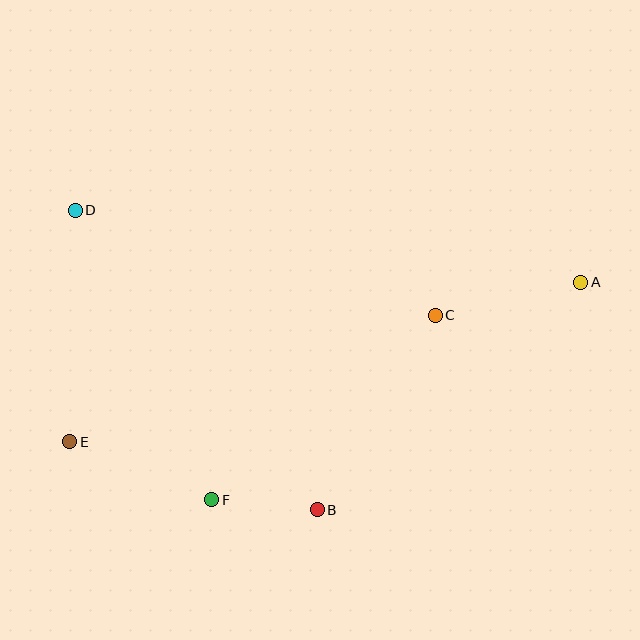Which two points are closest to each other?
Points B and F are closest to each other.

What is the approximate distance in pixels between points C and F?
The distance between C and F is approximately 290 pixels.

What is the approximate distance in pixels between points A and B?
The distance between A and B is approximately 348 pixels.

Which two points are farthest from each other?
Points A and E are farthest from each other.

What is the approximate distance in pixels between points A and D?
The distance between A and D is approximately 510 pixels.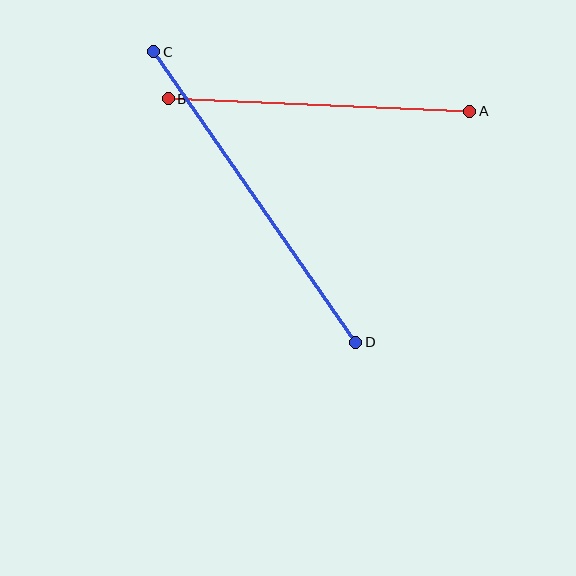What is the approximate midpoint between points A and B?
The midpoint is at approximately (319, 105) pixels.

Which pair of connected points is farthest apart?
Points C and D are farthest apart.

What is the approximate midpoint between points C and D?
The midpoint is at approximately (255, 197) pixels.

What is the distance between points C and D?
The distance is approximately 354 pixels.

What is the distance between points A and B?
The distance is approximately 302 pixels.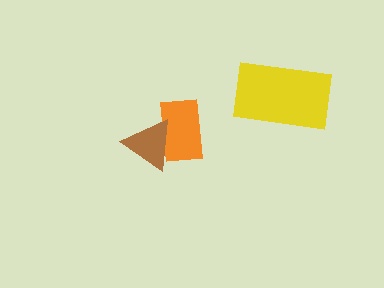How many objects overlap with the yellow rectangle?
0 objects overlap with the yellow rectangle.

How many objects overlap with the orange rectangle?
1 object overlaps with the orange rectangle.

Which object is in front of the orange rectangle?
The brown triangle is in front of the orange rectangle.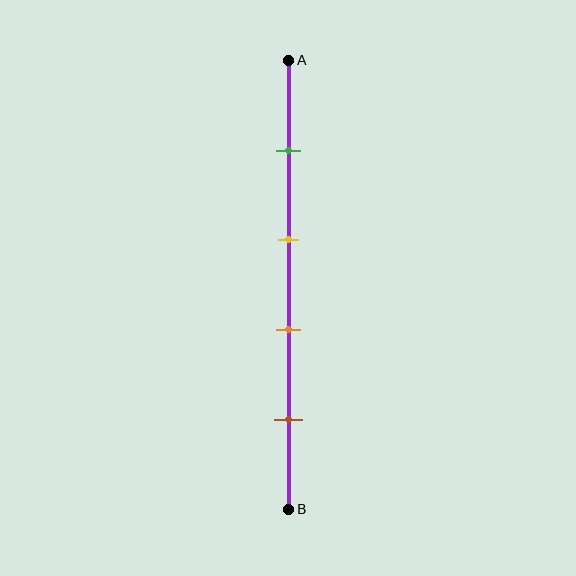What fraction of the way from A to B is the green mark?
The green mark is approximately 20% (0.2) of the way from A to B.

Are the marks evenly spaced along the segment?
Yes, the marks are approximately evenly spaced.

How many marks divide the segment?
There are 4 marks dividing the segment.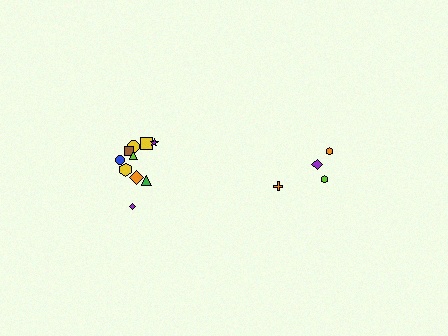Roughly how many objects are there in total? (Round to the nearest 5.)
Roughly 15 objects in total.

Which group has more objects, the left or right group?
The left group.